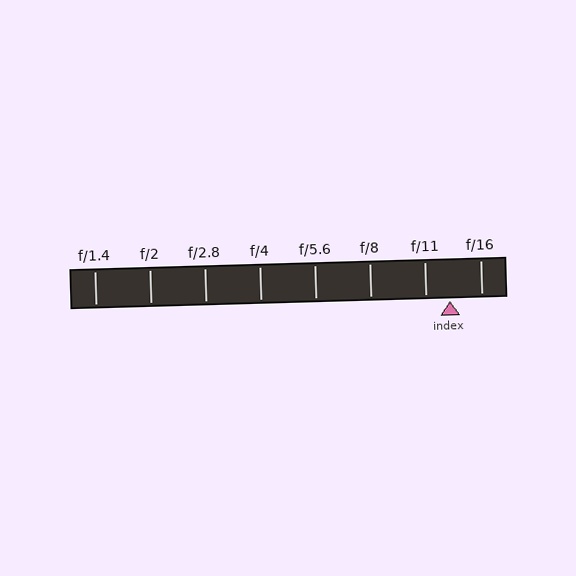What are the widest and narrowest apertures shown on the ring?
The widest aperture shown is f/1.4 and the narrowest is f/16.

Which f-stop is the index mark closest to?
The index mark is closest to f/11.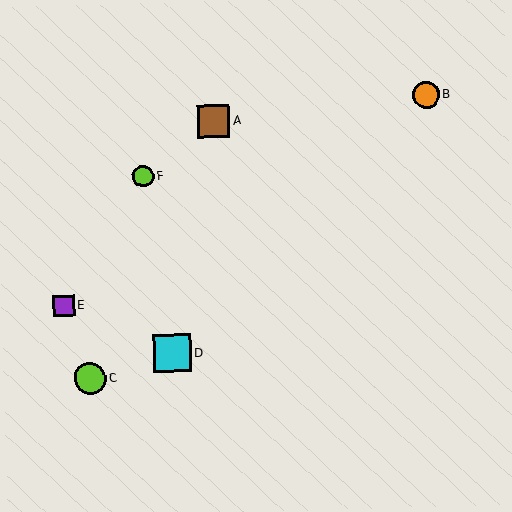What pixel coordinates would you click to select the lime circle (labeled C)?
Click at (90, 379) to select the lime circle C.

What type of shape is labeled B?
Shape B is an orange circle.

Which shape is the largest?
The cyan square (labeled D) is the largest.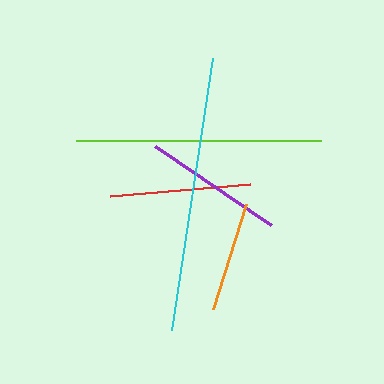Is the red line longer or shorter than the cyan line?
The cyan line is longer than the red line.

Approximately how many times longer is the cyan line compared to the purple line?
The cyan line is approximately 2.0 times the length of the purple line.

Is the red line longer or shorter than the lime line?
The lime line is longer than the red line.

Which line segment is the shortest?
The orange line is the shortest at approximately 110 pixels.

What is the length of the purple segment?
The purple segment is approximately 140 pixels long.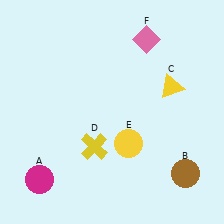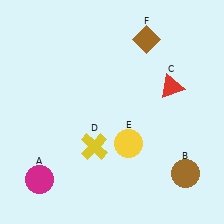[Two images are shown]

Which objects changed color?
C changed from yellow to red. F changed from pink to brown.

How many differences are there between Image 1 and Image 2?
There are 2 differences between the two images.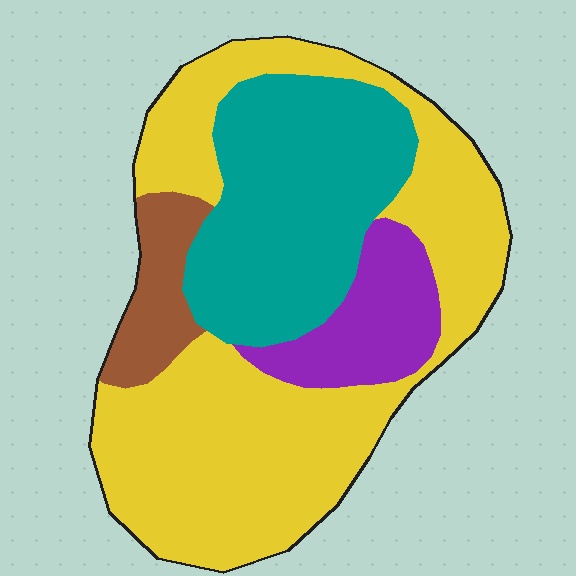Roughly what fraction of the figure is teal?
Teal covers about 30% of the figure.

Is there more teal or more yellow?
Yellow.